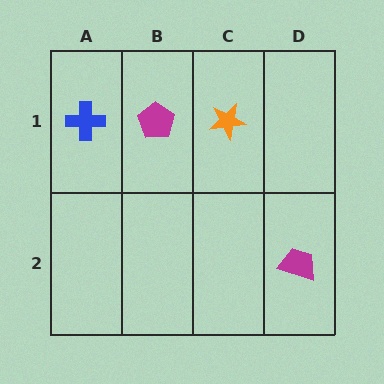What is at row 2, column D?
A magenta trapezoid.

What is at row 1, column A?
A blue cross.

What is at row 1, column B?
A magenta pentagon.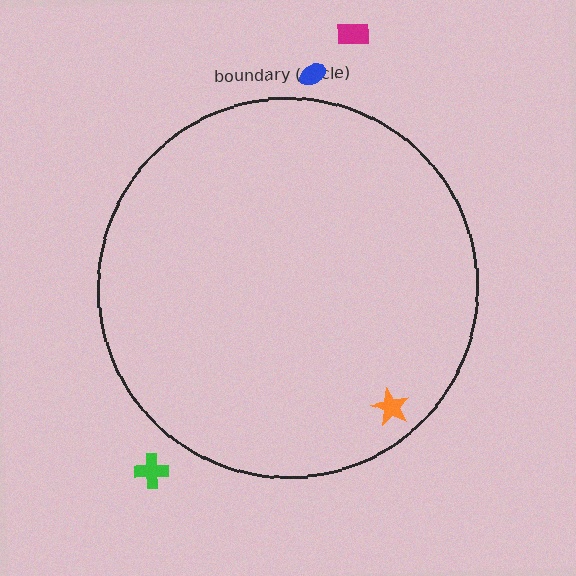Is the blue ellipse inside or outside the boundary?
Outside.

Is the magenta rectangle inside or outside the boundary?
Outside.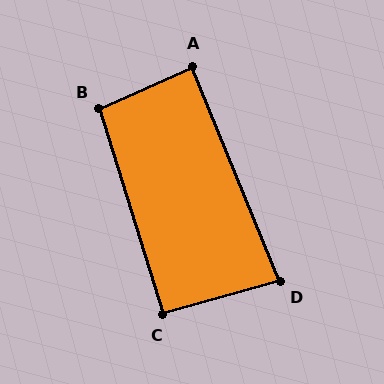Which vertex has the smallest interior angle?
D, at approximately 83 degrees.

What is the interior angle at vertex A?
Approximately 88 degrees (approximately right).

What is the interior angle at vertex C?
Approximately 92 degrees (approximately right).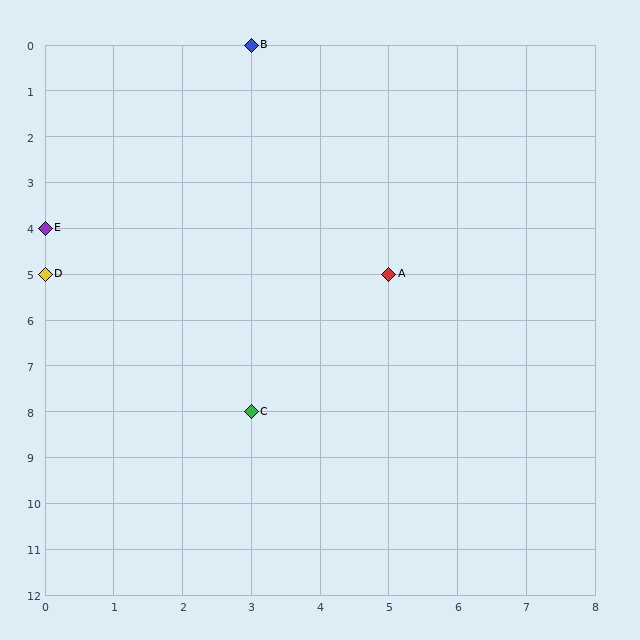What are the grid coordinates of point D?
Point D is at grid coordinates (0, 5).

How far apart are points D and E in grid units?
Points D and E are 1 row apart.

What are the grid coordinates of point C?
Point C is at grid coordinates (3, 8).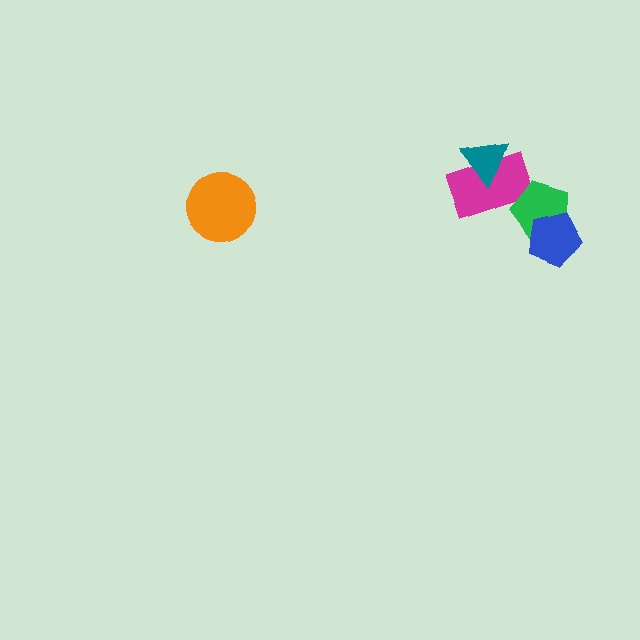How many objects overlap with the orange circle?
0 objects overlap with the orange circle.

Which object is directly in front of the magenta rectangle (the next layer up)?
The green pentagon is directly in front of the magenta rectangle.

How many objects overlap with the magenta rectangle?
2 objects overlap with the magenta rectangle.